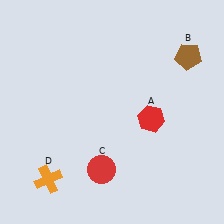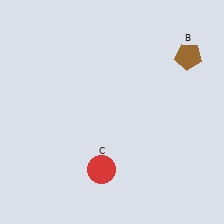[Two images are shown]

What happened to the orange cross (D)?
The orange cross (D) was removed in Image 2. It was in the bottom-left area of Image 1.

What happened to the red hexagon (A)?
The red hexagon (A) was removed in Image 2. It was in the bottom-right area of Image 1.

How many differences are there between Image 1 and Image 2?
There are 2 differences between the two images.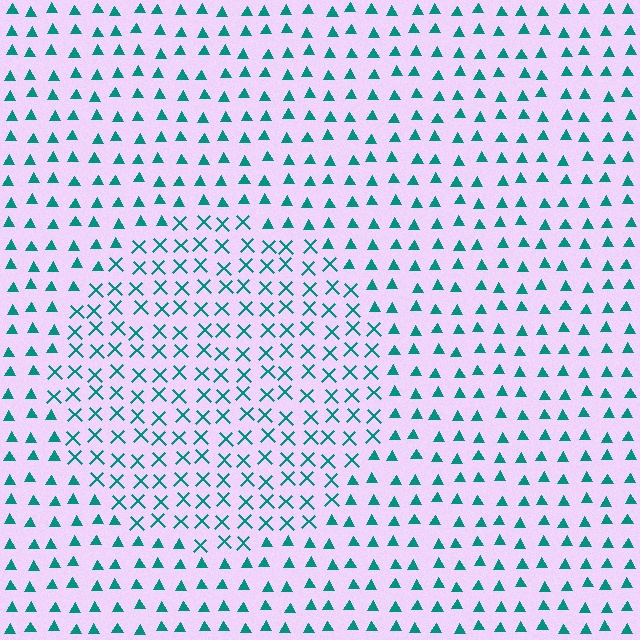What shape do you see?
I see a circle.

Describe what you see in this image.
The image is filled with small teal elements arranged in a uniform grid. A circle-shaped region contains X marks, while the surrounding area contains triangles. The boundary is defined purely by the change in element shape.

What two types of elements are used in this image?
The image uses X marks inside the circle region and triangles outside it.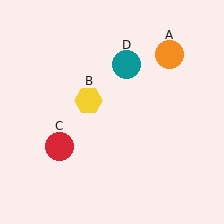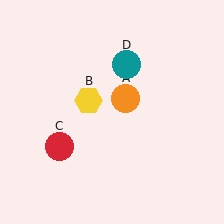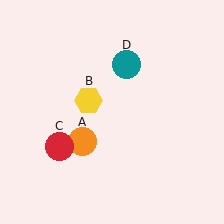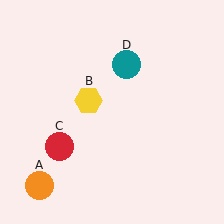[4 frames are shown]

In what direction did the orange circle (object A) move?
The orange circle (object A) moved down and to the left.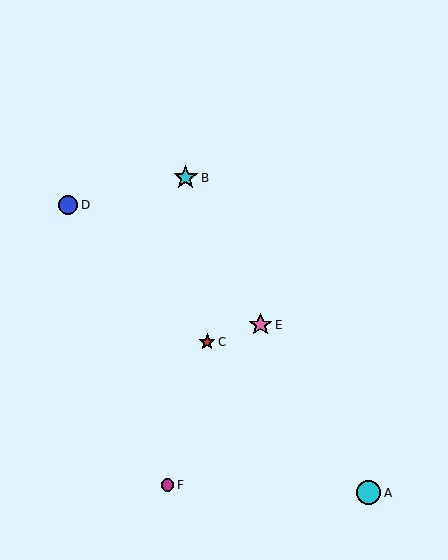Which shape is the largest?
The cyan circle (labeled A) is the largest.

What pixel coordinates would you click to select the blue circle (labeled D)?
Click at (68, 205) to select the blue circle D.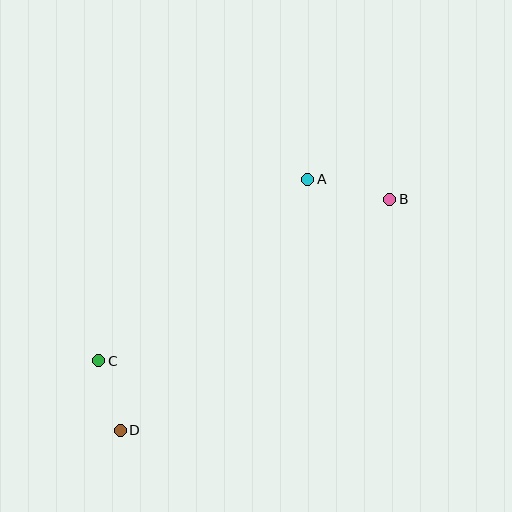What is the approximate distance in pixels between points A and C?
The distance between A and C is approximately 277 pixels.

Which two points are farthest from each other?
Points B and D are farthest from each other.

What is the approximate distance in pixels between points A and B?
The distance between A and B is approximately 84 pixels.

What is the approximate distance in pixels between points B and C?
The distance between B and C is approximately 333 pixels.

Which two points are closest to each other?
Points C and D are closest to each other.